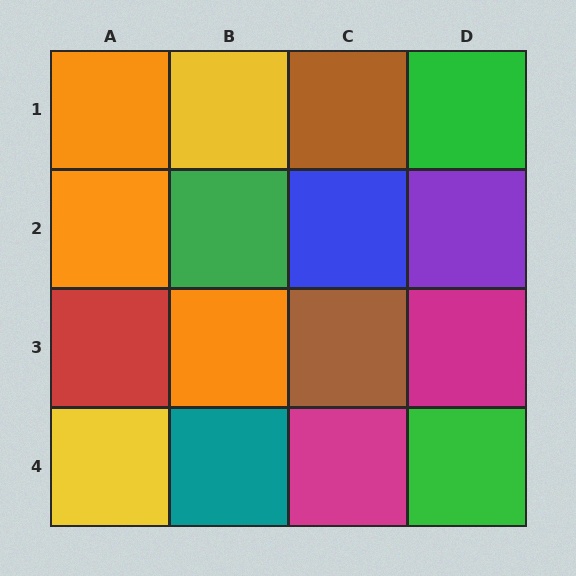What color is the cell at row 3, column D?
Magenta.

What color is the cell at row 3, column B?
Orange.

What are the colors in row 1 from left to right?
Orange, yellow, brown, green.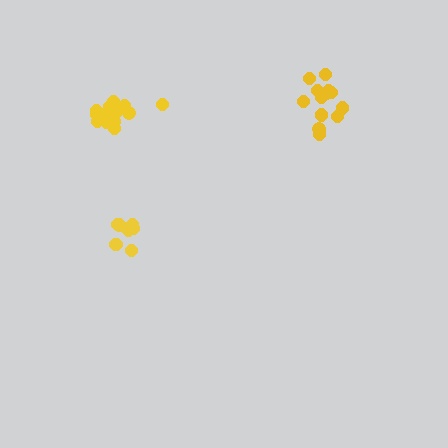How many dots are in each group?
Group 1: 7 dots, Group 2: 13 dots, Group 3: 13 dots (33 total).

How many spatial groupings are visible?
There are 3 spatial groupings.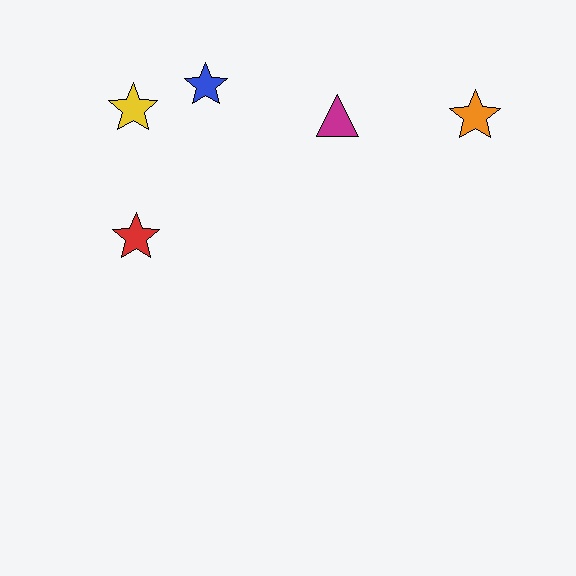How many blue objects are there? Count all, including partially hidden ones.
There is 1 blue object.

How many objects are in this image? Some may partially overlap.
There are 5 objects.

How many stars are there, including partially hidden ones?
There are 4 stars.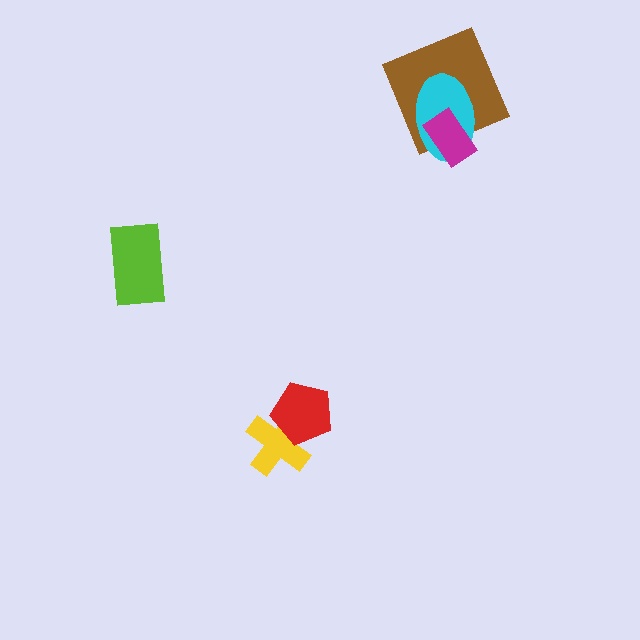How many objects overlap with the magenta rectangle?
2 objects overlap with the magenta rectangle.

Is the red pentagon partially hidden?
No, no other shape covers it.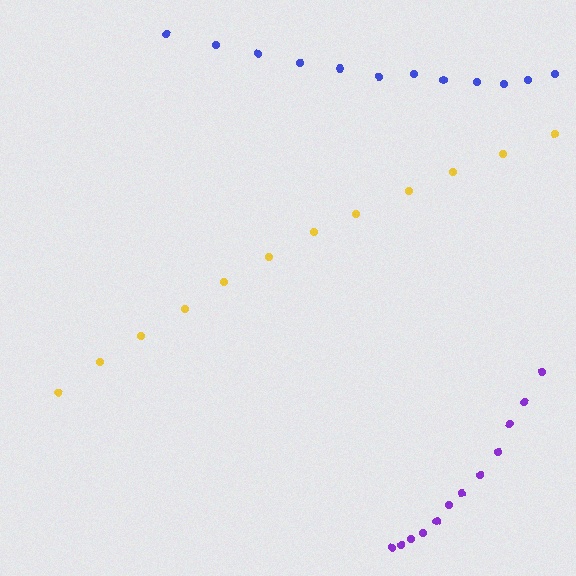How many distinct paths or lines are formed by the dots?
There are 3 distinct paths.